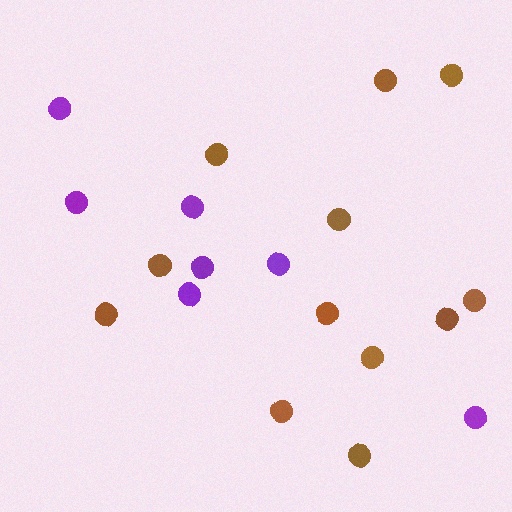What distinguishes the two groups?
There are 2 groups: one group of brown circles (12) and one group of purple circles (7).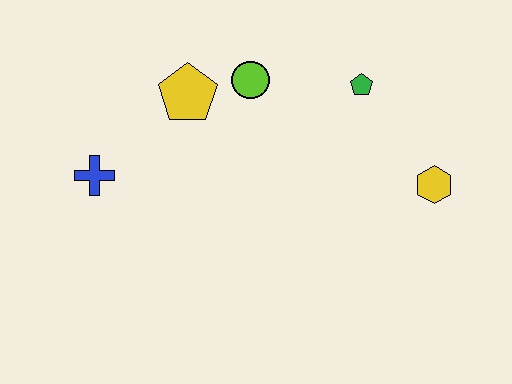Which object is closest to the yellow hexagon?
The green pentagon is closest to the yellow hexagon.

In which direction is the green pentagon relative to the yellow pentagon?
The green pentagon is to the right of the yellow pentagon.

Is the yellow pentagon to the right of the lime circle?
No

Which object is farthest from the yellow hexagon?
The blue cross is farthest from the yellow hexagon.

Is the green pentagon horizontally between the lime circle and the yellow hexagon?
Yes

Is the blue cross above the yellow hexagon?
Yes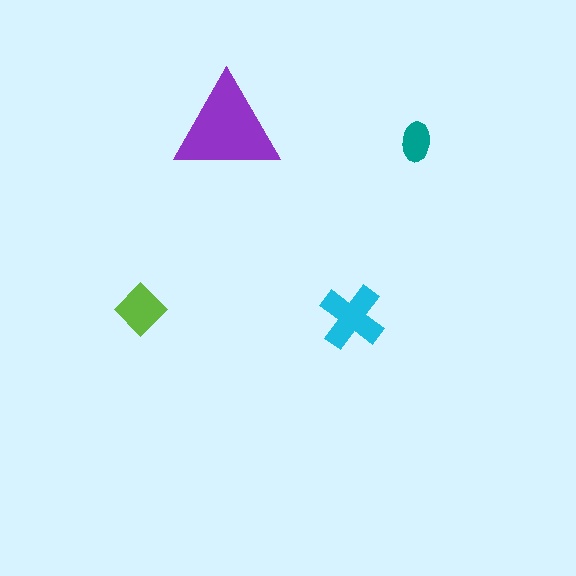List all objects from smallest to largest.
The teal ellipse, the lime diamond, the cyan cross, the purple triangle.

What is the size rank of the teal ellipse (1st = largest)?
4th.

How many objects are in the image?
There are 4 objects in the image.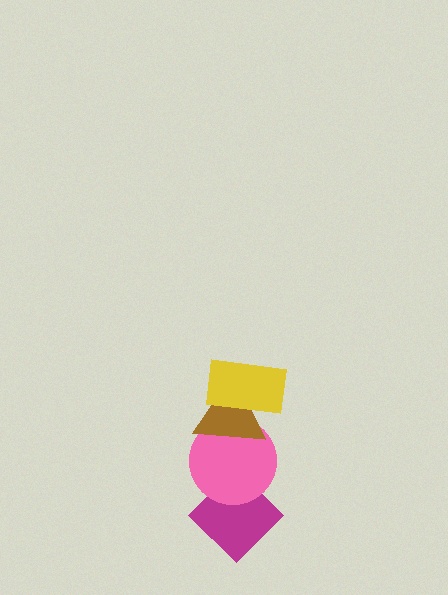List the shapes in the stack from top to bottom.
From top to bottom: the yellow rectangle, the brown triangle, the pink circle, the magenta diamond.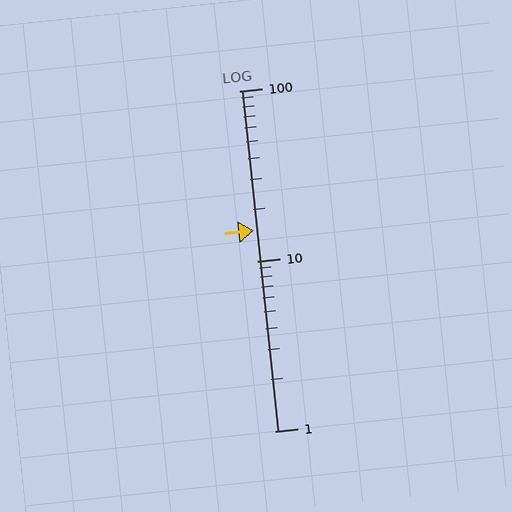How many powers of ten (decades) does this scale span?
The scale spans 2 decades, from 1 to 100.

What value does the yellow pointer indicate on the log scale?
The pointer indicates approximately 15.